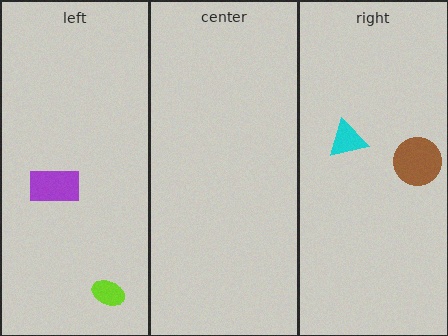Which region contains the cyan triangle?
The right region.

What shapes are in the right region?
The brown circle, the cyan triangle.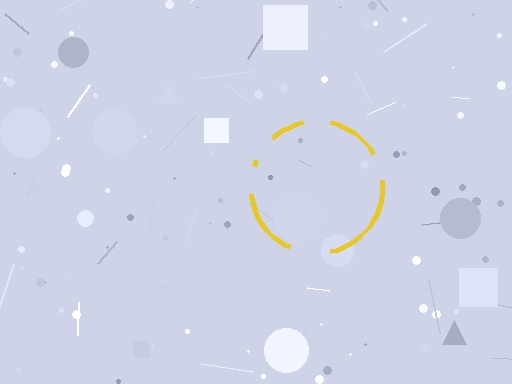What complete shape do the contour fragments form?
The contour fragments form a circle.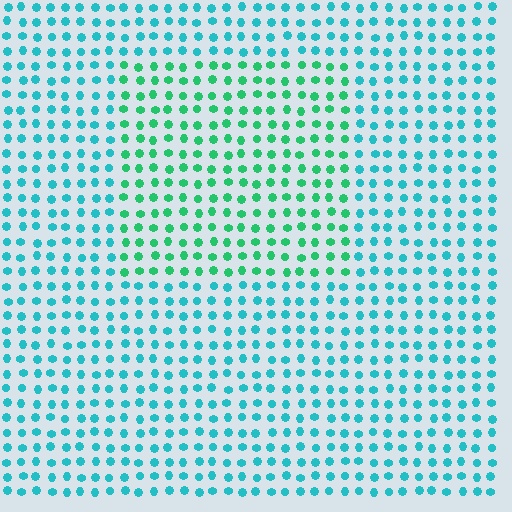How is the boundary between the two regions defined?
The boundary is defined purely by a slight shift in hue (about 36 degrees). Spacing, size, and orientation are identical on both sides.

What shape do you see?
I see a rectangle.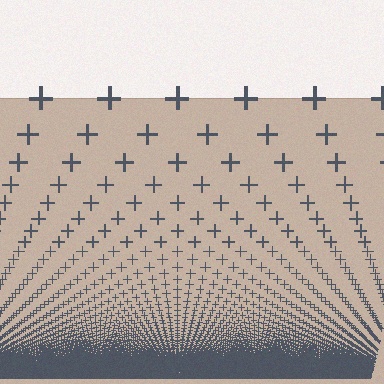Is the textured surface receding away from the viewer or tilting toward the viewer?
The surface appears to tilt toward the viewer. Texture elements get larger and sparser toward the top.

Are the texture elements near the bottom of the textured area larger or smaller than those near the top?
Smaller. The gradient is inverted — elements near the bottom are smaller and denser.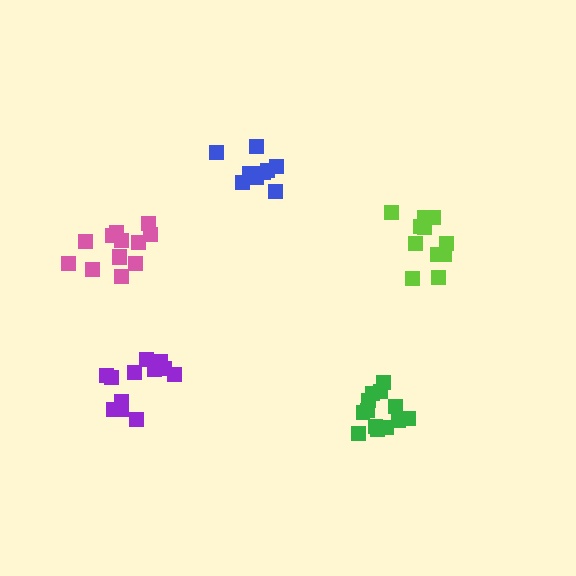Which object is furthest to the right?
The lime cluster is rightmost.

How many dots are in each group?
Group 1: 9 dots, Group 2: 13 dots, Group 3: 12 dots, Group 4: 13 dots, Group 5: 11 dots (58 total).